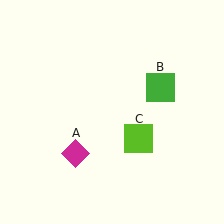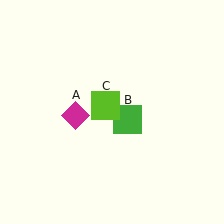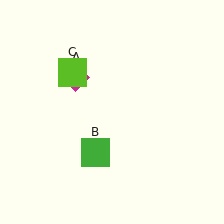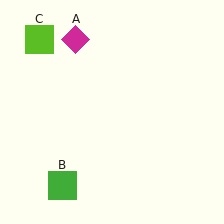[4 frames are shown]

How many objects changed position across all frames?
3 objects changed position: magenta diamond (object A), green square (object B), lime square (object C).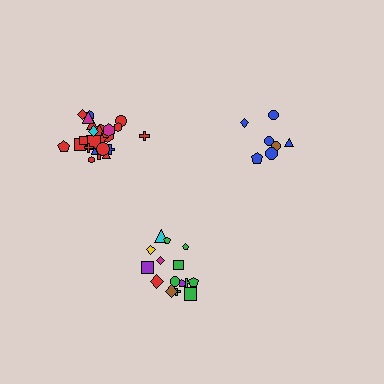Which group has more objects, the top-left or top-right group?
The top-left group.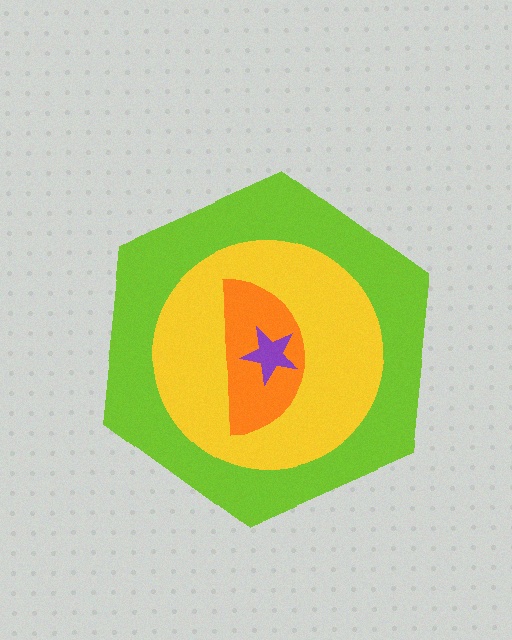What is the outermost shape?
The lime hexagon.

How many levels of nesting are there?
4.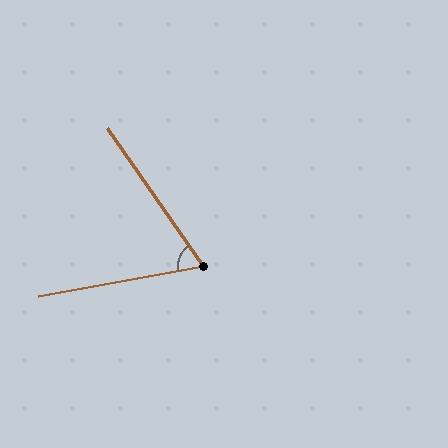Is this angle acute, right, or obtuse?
It is acute.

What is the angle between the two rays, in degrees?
Approximately 65 degrees.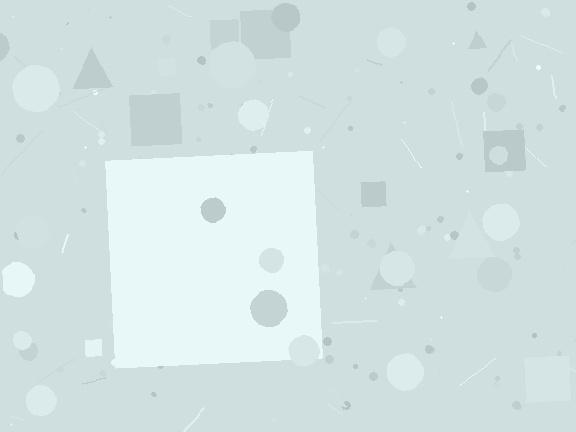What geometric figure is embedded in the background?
A square is embedded in the background.